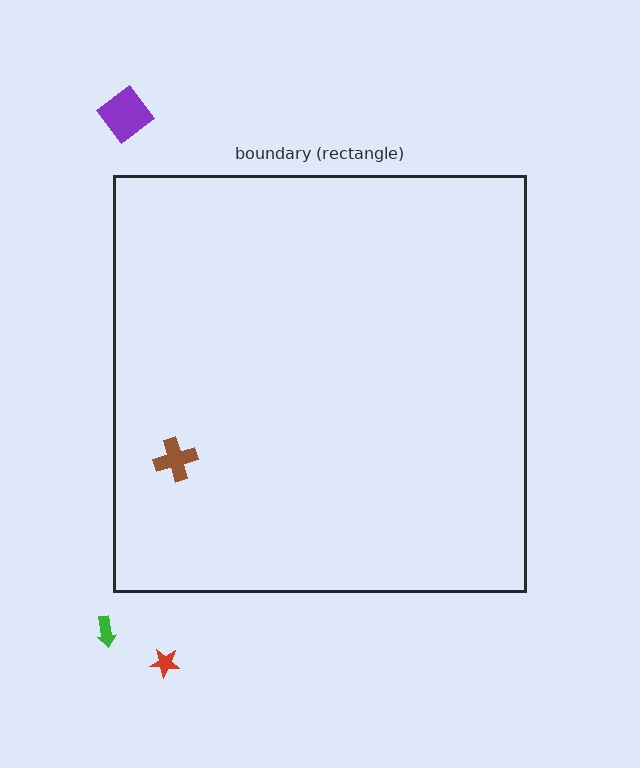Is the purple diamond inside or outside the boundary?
Outside.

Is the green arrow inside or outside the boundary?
Outside.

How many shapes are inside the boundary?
1 inside, 3 outside.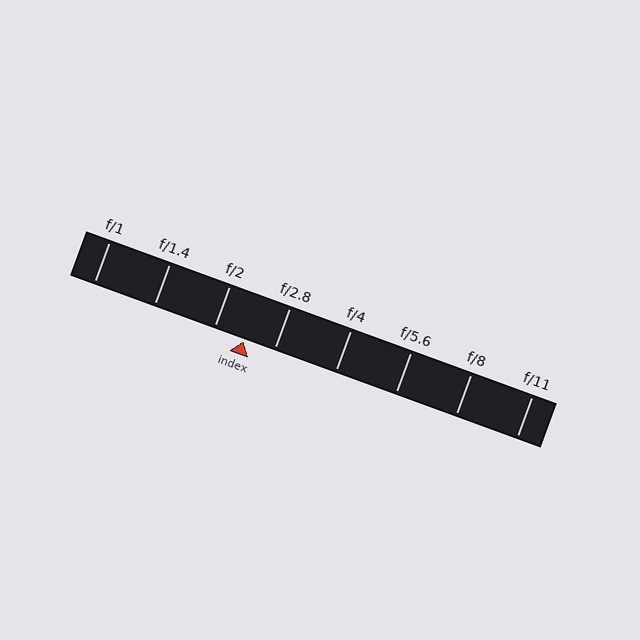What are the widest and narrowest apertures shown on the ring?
The widest aperture shown is f/1 and the narrowest is f/11.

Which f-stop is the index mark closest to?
The index mark is closest to f/2.8.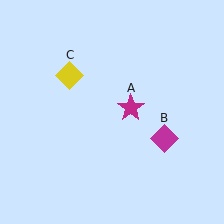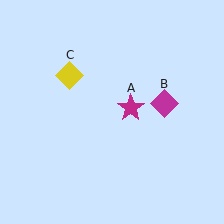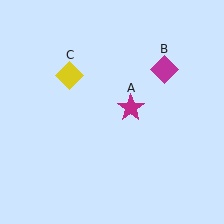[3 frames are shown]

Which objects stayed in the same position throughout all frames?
Magenta star (object A) and yellow diamond (object C) remained stationary.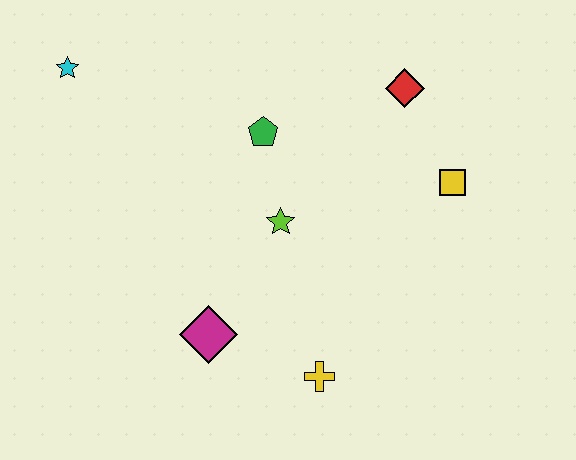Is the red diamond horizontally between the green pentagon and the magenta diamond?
No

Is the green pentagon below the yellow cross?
No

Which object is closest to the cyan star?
The green pentagon is closest to the cyan star.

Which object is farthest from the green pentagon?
The yellow cross is farthest from the green pentagon.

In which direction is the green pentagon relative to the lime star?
The green pentagon is above the lime star.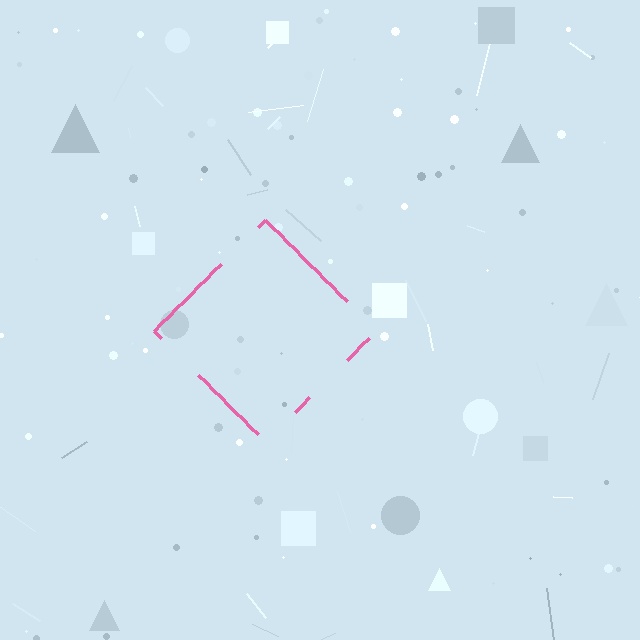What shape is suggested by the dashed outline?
The dashed outline suggests a diamond.